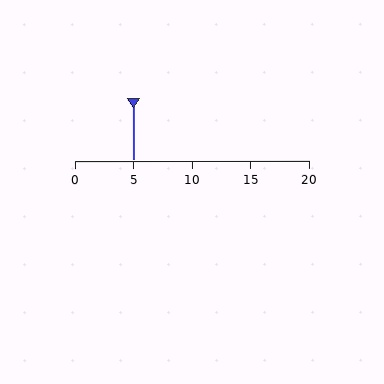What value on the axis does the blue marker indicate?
The marker indicates approximately 5.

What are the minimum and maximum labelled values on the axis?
The axis runs from 0 to 20.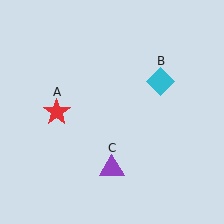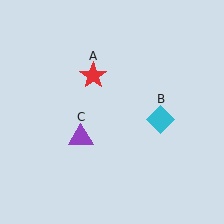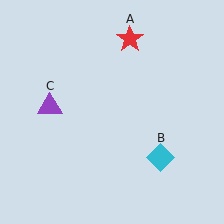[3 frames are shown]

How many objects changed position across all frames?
3 objects changed position: red star (object A), cyan diamond (object B), purple triangle (object C).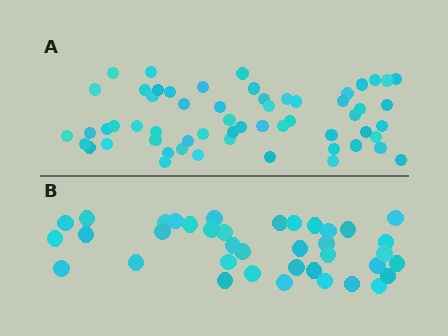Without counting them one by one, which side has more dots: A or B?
Region A (the top region) has more dots.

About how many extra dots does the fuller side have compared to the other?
Region A has approximately 20 more dots than region B.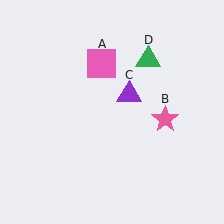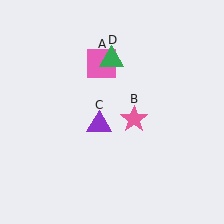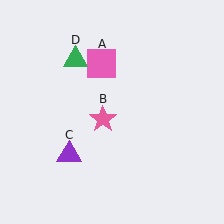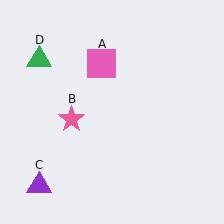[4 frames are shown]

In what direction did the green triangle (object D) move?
The green triangle (object D) moved left.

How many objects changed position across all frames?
3 objects changed position: pink star (object B), purple triangle (object C), green triangle (object D).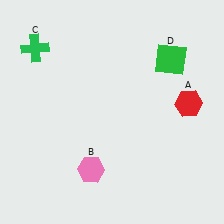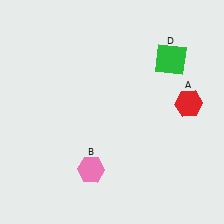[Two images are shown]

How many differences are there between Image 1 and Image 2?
There is 1 difference between the two images.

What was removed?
The green cross (C) was removed in Image 2.